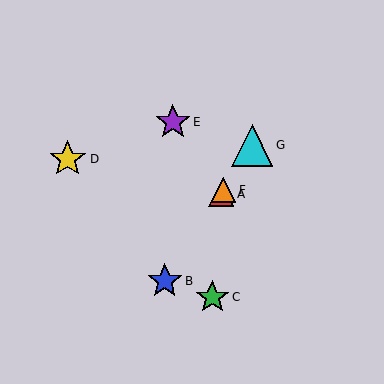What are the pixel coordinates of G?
Object G is at (252, 145).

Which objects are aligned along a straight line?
Objects A, B, F, G are aligned along a straight line.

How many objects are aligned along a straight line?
4 objects (A, B, F, G) are aligned along a straight line.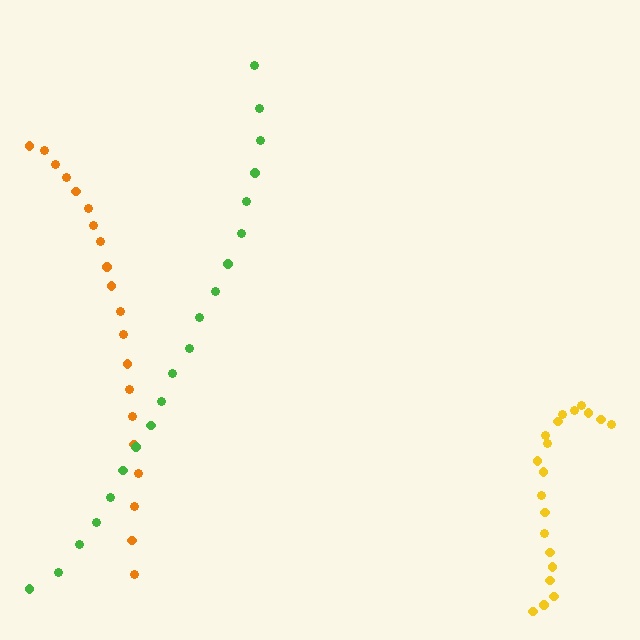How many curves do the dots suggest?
There are 3 distinct paths.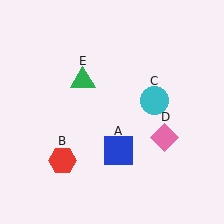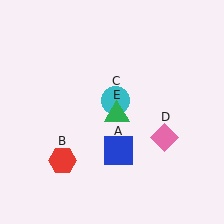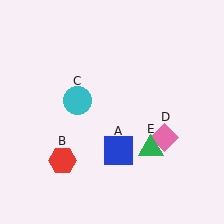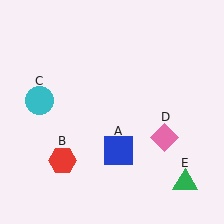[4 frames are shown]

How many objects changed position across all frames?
2 objects changed position: cyan circle (object C), green triangle (object E).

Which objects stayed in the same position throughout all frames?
Blue square (object A) and red hexagon (object B) and pink diamond (object D) remained stationary.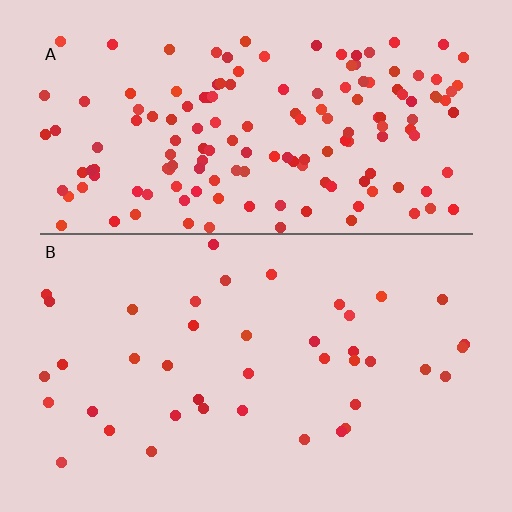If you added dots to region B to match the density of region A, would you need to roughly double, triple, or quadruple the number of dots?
Approximately quadruple.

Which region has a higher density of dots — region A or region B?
A (the top).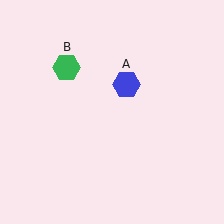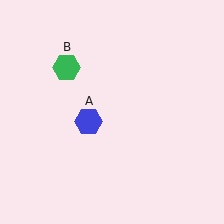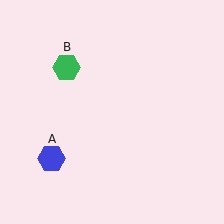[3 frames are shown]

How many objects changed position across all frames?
1 object changed position: blue hexagon (object A).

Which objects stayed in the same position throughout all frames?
Green hexagon (object B) remained stationary.